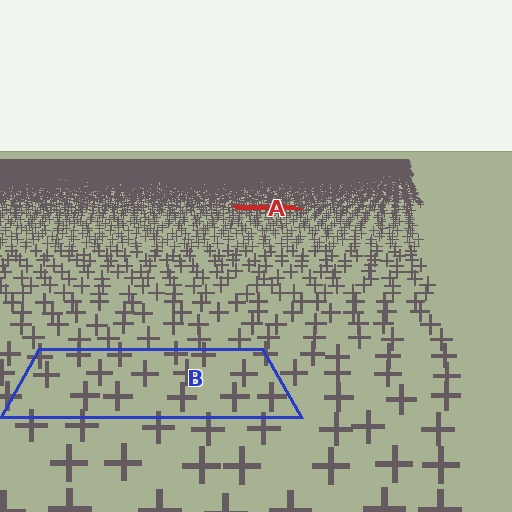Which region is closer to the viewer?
Region B is closer. The texture elements there are larger and more spread out.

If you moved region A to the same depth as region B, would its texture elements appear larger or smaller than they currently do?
They would appear larger. At a closer depth, the same texture elements are projected at a bigger on-screen size.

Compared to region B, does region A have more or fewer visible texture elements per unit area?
Region A has more texture elements per unit area — they are packed more densely because it is farther away.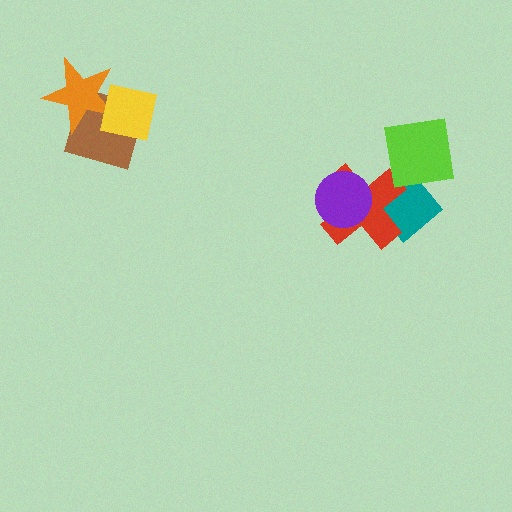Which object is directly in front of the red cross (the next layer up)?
The lime square is directly in front of the red cross.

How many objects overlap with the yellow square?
2 objects overlap with the yellow square.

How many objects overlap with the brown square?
2 objects overlap with the brown square.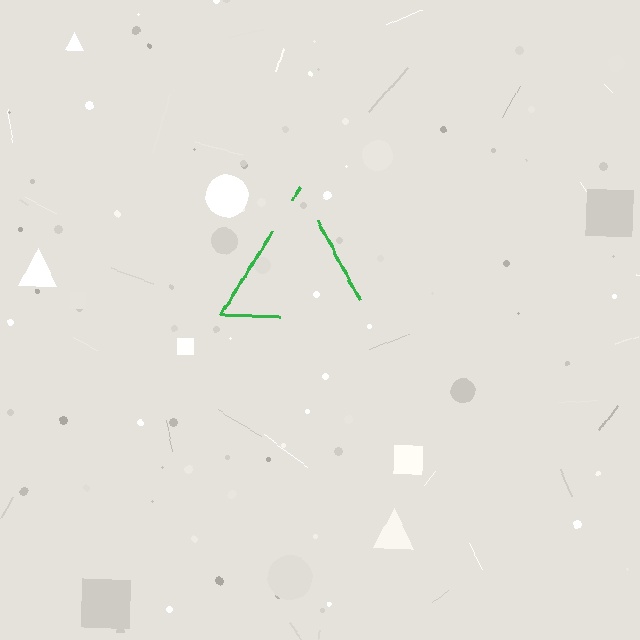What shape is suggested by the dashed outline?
The dashed outline suggests a triangle.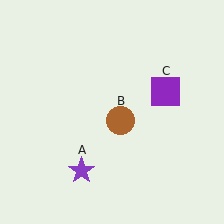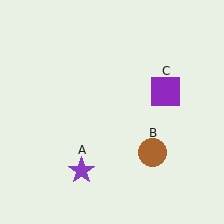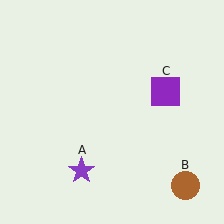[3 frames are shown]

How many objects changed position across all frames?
1 object changed position: brown circle (object B).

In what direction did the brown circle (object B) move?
The brown circle (object B) moved down and to the right.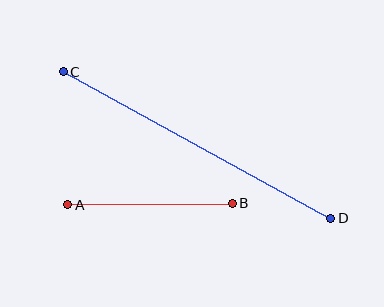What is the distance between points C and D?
The distance is approximately 305 pixels.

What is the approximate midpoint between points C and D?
The midpoint is at approximately (197, 145) pixels.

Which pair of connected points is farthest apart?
Points C and D are farthest apart.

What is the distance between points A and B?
The distance is approximately 164 pixels.